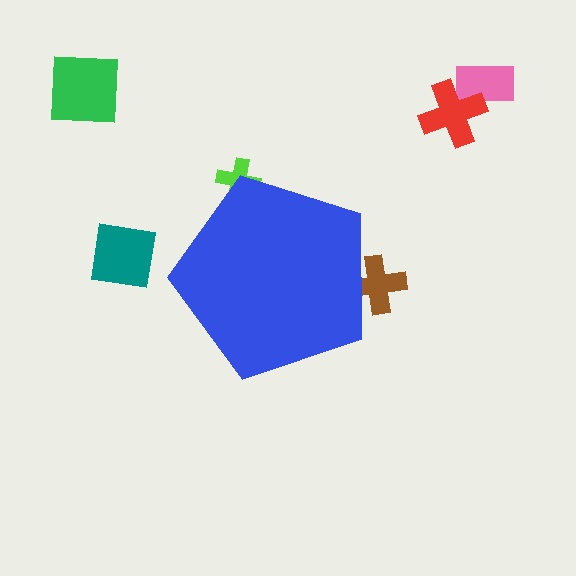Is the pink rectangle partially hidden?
No, the pink rectangle is fully visible.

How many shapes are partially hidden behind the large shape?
2 shapes are partially hidden.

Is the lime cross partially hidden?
Yes, the lime cross is partially hidden behind the blue pentagon.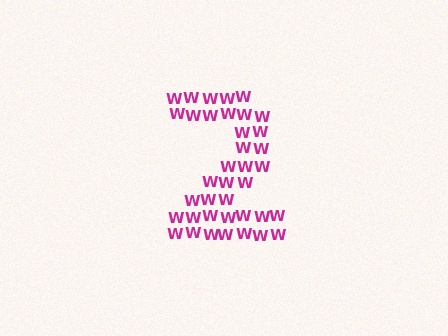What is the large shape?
The large shape is the digit 2.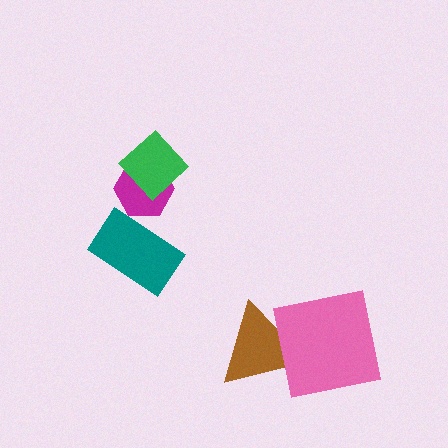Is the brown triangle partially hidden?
Yes, it is partially covered by another shape.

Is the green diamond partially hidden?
No, no other shape covers it.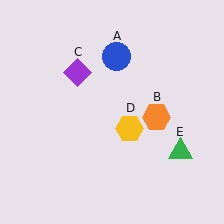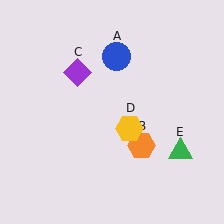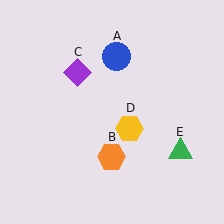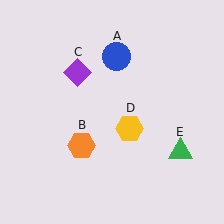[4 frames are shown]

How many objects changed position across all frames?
1 object changed position: orange hexagon (object B).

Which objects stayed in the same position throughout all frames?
Blue circle (object A) and purple diamond (object C) and yellow hexagon (object D) and green triangle (object E) remained stationary.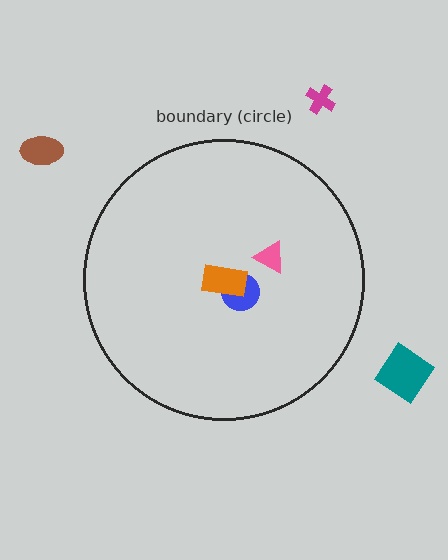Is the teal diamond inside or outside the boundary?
Outside.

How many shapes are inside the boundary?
3 inside, 3 outside.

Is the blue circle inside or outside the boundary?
Inside.